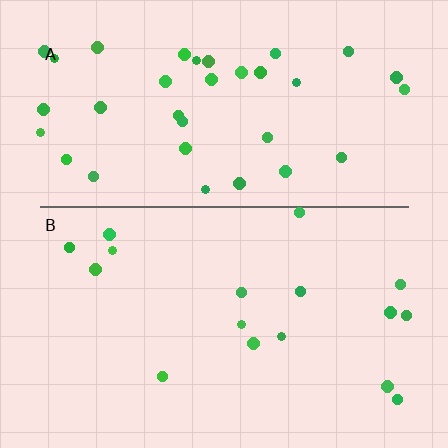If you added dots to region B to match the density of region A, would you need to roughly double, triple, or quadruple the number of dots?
Approximately double.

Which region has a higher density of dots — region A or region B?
A (the top).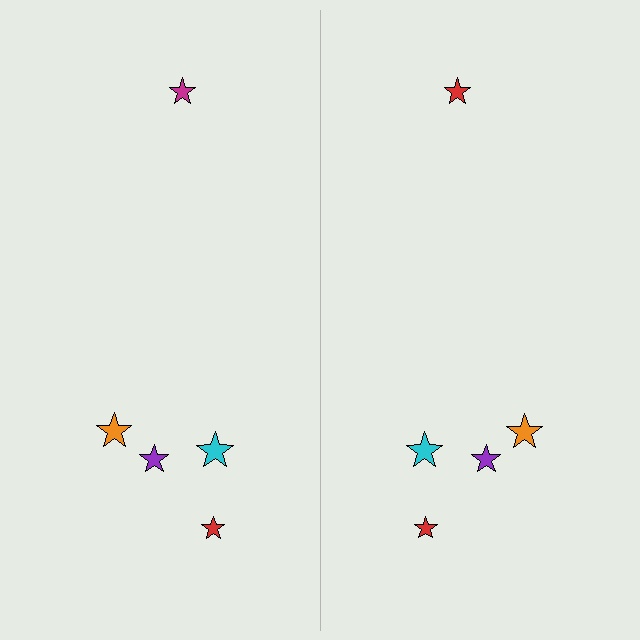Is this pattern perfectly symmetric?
No, the pattern is not perfectly symmetric. The red star on the right side breaks the symmetry — its mirror counterpart is magenta.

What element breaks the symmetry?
The red star on the right side breaks the symmetry — its mirror counterpart is magenta.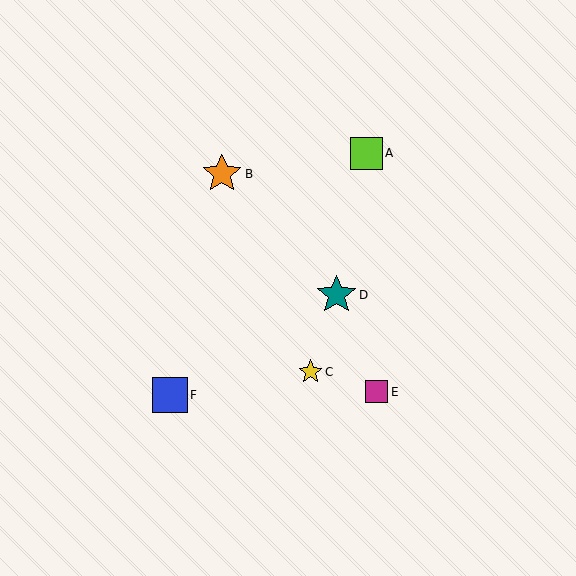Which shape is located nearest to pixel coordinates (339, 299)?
The teal star (labeled D) at (336, 295) is nearest to that location.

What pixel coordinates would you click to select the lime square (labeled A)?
Click at (366, 153) to select the lime square A.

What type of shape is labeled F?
Shape F is a blue square.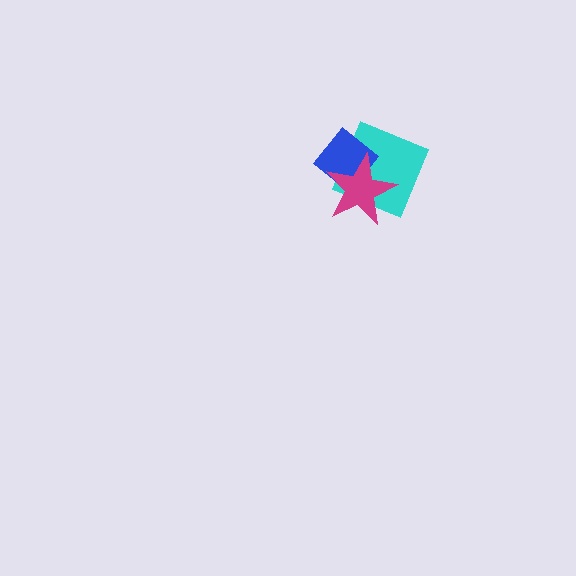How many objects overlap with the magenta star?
2 objects overlap with the magenta star.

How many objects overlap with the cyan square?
2 objects overlap with the cyan square.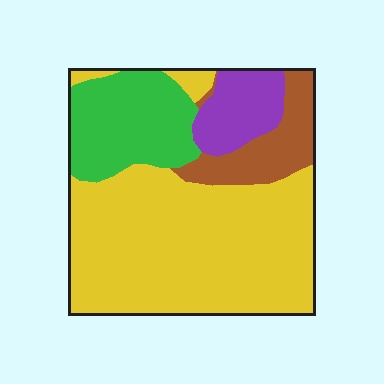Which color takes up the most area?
Yellow, at roughly 60%.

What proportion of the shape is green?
Green takes up between a sixth and a third of the shape.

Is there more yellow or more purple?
Yellow.